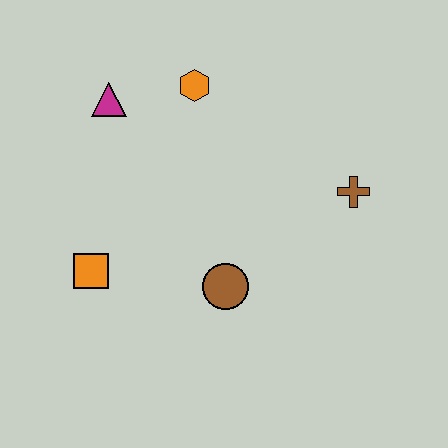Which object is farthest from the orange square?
The brown cross is farthest from the orange square.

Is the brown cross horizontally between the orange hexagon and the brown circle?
No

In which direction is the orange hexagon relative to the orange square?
The orange hexagon is above the orange square.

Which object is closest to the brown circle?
The orange square is closest to the brown circle.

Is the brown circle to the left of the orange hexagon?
No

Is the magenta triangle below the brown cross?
No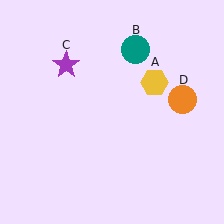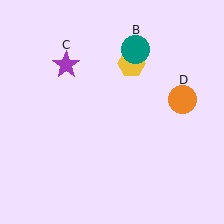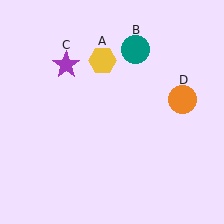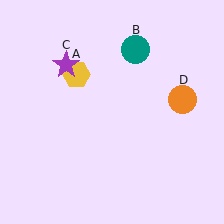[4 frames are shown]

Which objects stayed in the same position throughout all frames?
Teal circle (object B) and purple star (object C) and orange circle (object D) remained stationary.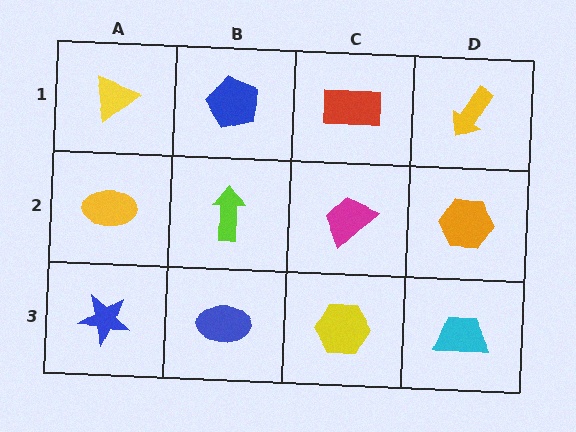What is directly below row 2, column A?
A blue star.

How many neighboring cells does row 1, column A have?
2.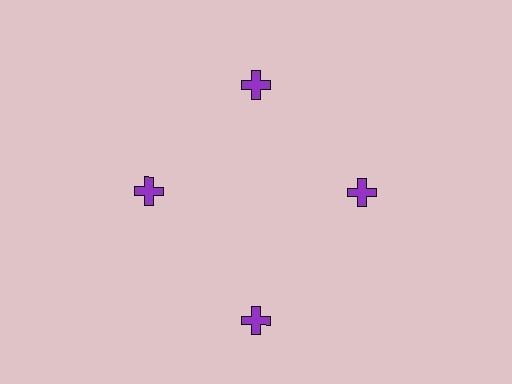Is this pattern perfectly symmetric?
No. The 4 purple crosses are arranged in a ring, but one element near the 6 o'clock position is pushed outward from the center, breaking the 4-fold rotational symmetry.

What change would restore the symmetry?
The symmetry would be restored by moving it inward, back onto the ring so that all 4 crosses sit at equal angles and equal distance from the center.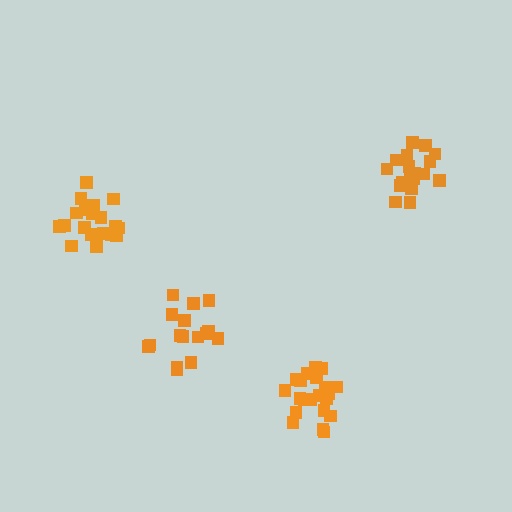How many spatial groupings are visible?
There are 4 spatial groupings.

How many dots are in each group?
Group 1: 21 dots, Group 2: 16 dots, Group 3: 18 dots, Group 4: 19 dots (74 total).